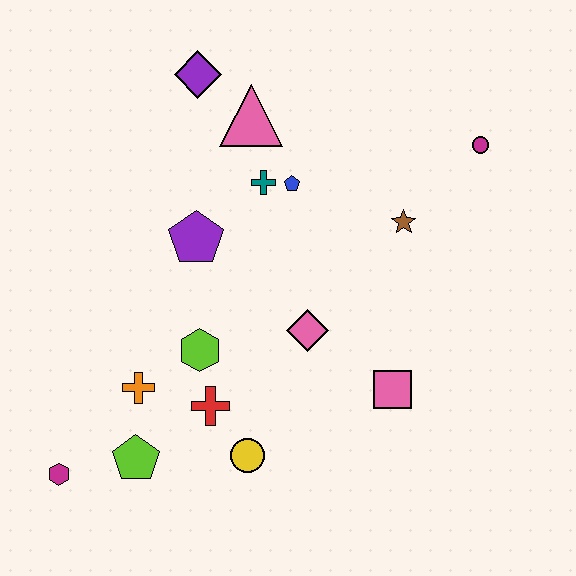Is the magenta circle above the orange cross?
Yes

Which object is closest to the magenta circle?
The brown star is closest to the magenta circle.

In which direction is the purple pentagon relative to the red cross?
The purple pentagon is above the red cross.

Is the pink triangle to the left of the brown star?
Yes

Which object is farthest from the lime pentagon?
The magenta circle is farthest from the lime pentagon.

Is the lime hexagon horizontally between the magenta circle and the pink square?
No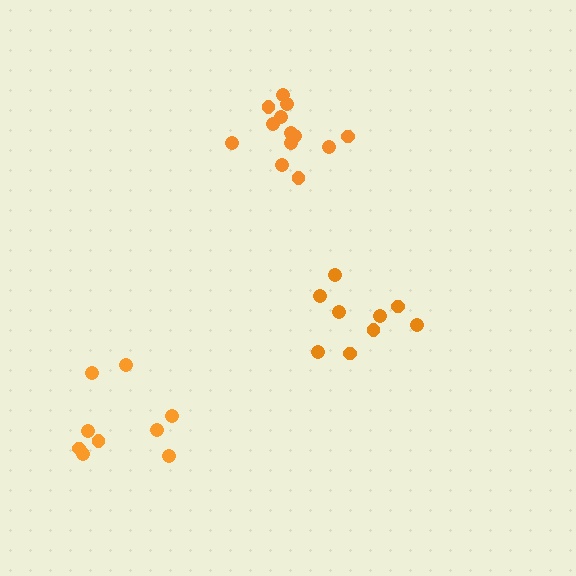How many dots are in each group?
Group 1: 9 dots, Group 2: 9 dots, Group 3: 13 dots (31 total).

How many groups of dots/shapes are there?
There are 3 groups.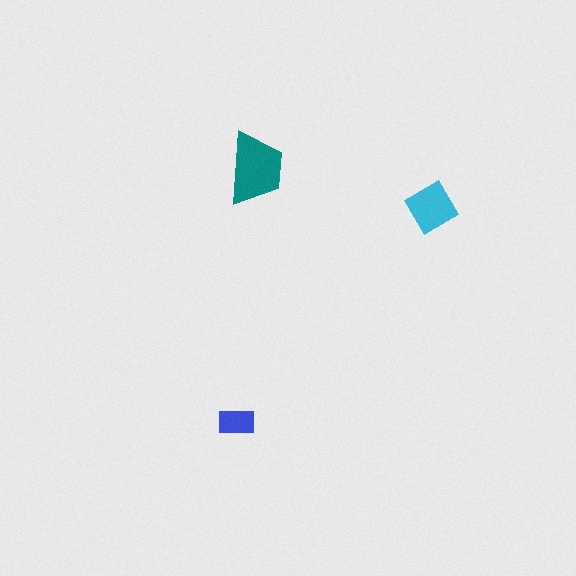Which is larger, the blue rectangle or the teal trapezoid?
The teal trapezoid.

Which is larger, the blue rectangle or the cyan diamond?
The cyan diamond.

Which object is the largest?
The teal trapezoid.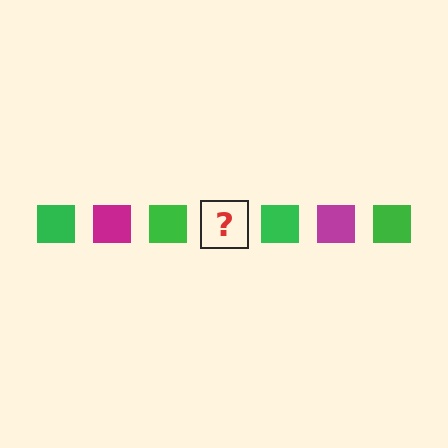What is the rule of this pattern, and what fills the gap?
The rule is that the pattern cycles through green, magenta squares. The gap should be filled with a magenta square.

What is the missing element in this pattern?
The missing element is a magenta square.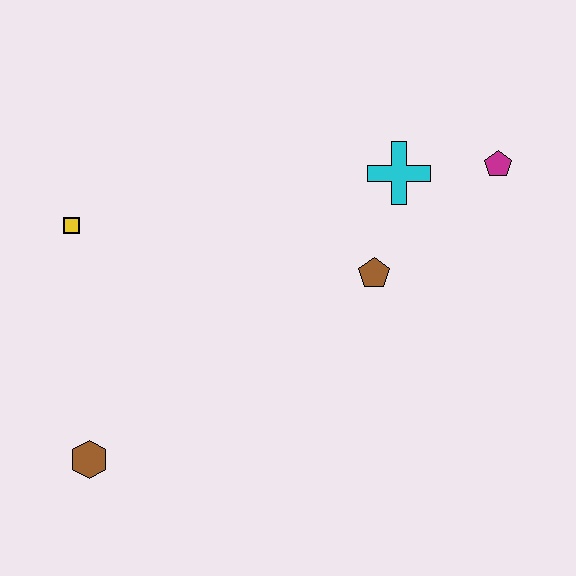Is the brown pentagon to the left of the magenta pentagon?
Yes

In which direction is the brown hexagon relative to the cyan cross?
The brown hexagon is to the left of the cyan cross.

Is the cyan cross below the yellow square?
No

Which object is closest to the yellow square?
The brown hexagon is closest to the yellow square.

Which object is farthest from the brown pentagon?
The brown hexagon is farthest from the brown pentagon.